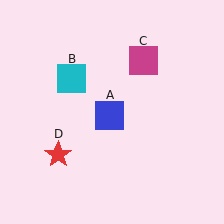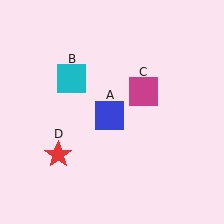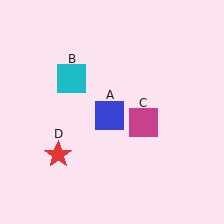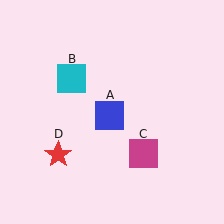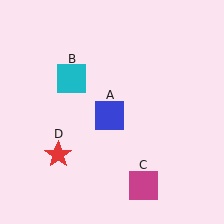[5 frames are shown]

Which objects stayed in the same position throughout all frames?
Blue square (object A) and cyan square (object B) and red star (object D) remained stationary.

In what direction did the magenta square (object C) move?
The magenta square (object C) moved down.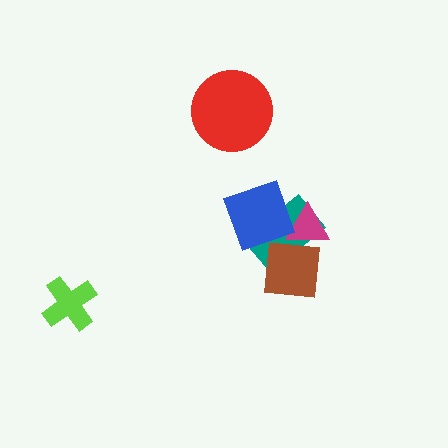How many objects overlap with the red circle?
0 objects overlap with the red circle.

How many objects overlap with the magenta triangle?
2 objects overlap with the magenta triangle.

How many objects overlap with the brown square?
2 objects overlap with the brown square.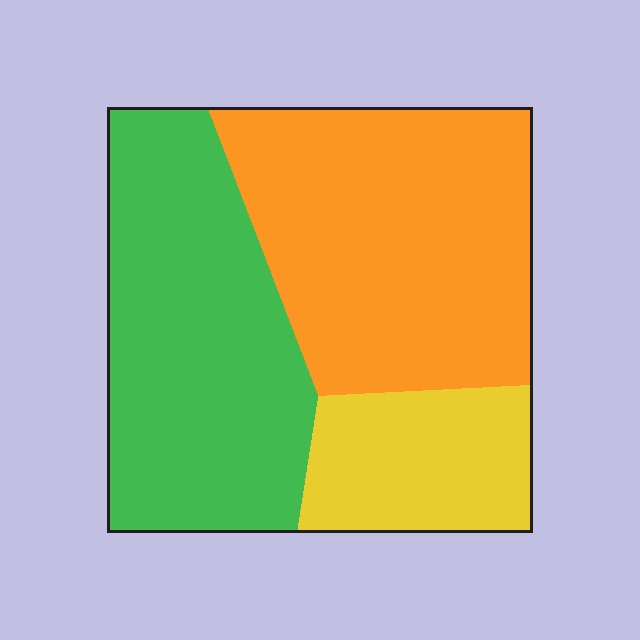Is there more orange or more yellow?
Orange.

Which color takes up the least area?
Yellow, at roughly 20%.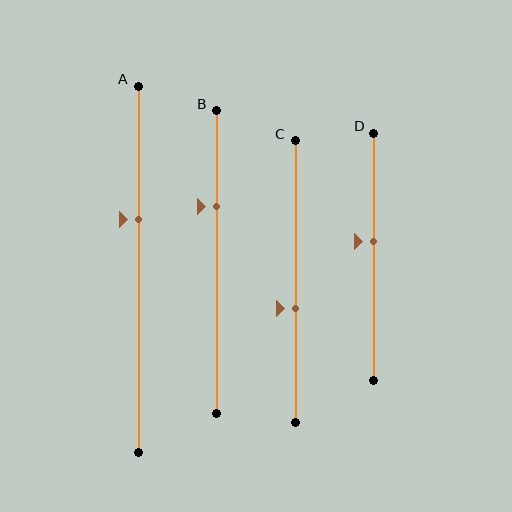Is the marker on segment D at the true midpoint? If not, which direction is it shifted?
No, the marker on segment D is shifted upward by about 6% of the segment length.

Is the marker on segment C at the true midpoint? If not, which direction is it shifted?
No, the marker on segment C is shifted downward by about 10% of the segment length.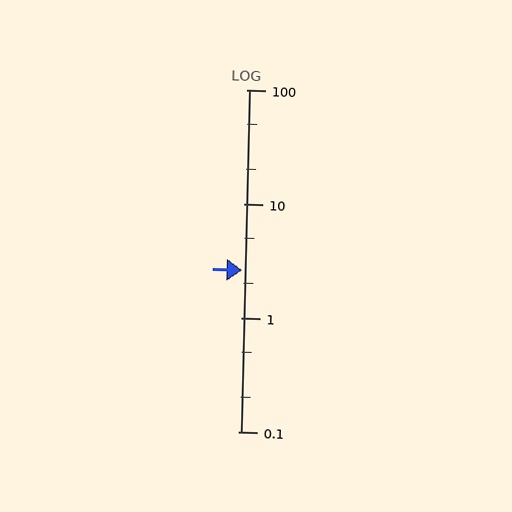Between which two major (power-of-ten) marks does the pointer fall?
The pointer is between 1 and 10.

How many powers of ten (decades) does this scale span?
The scale spans 3 decades, from 0.1 to 100.